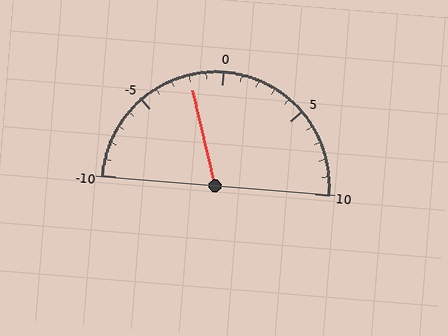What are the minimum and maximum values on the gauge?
The gauge ranges from -10 to 10.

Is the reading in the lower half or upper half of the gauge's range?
The reading is in the lower half of the range (-10 to 10).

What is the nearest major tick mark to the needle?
The nearest major tick mark is 0.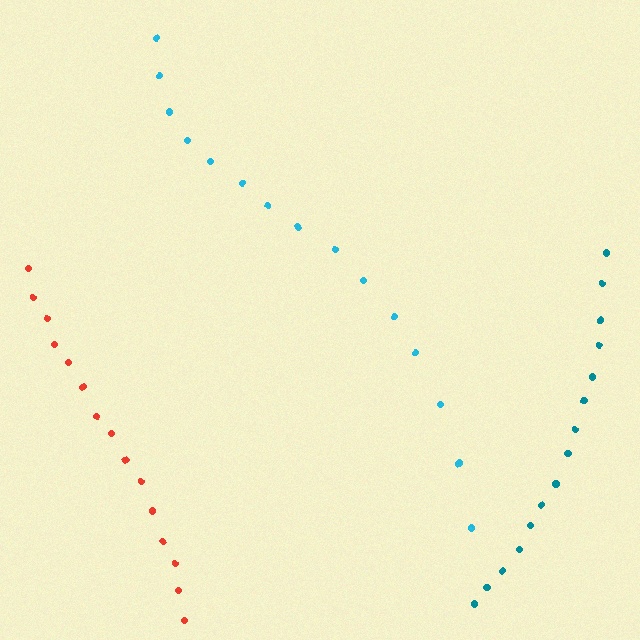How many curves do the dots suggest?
There are 3 distinct paths.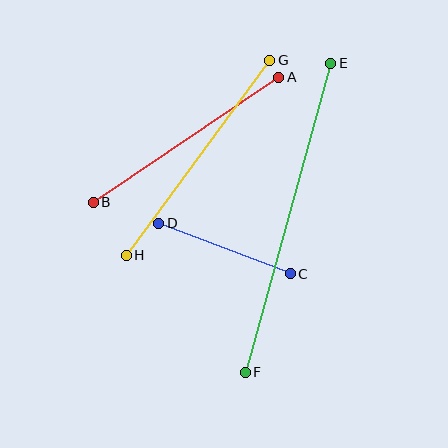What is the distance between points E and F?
The distance is approximately 321 pixels.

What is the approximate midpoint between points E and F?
The midpoint is at approximately (288, 218) pixels.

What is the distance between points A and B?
The distance is approximately 224 pixels.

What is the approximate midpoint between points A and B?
The midpoint is at approximately (186, 140) pixels.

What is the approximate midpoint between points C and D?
The midpoint is at approximately (224, 249) pixels.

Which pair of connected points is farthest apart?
Points E and F are farthest apart.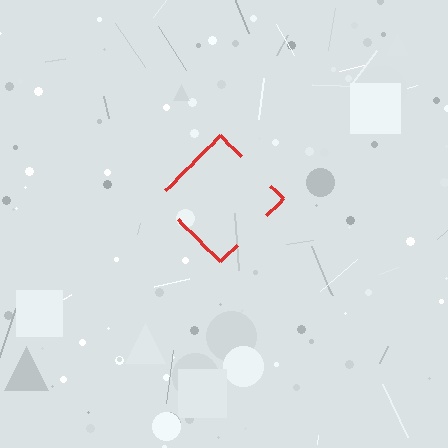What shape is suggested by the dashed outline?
The dashed outline suggests a diamond.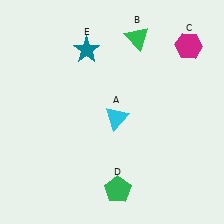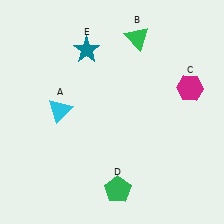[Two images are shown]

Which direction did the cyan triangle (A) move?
The cyan triangle (A) moved left.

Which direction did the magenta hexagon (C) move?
The magenta hexagon (C) moved down.